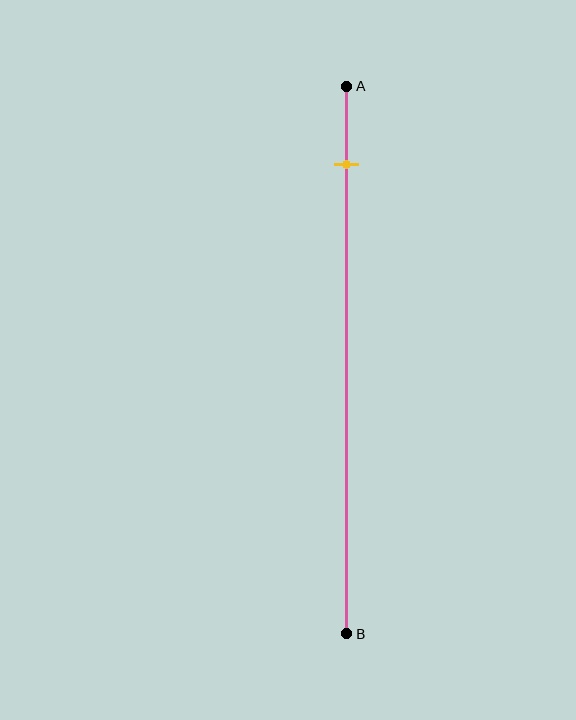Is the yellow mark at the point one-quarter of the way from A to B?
No, the mark is at about 15% from A, not at the 25% one-quarter point.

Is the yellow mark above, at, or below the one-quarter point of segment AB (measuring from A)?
The yellow mark is above the one-quarter point of segment AB.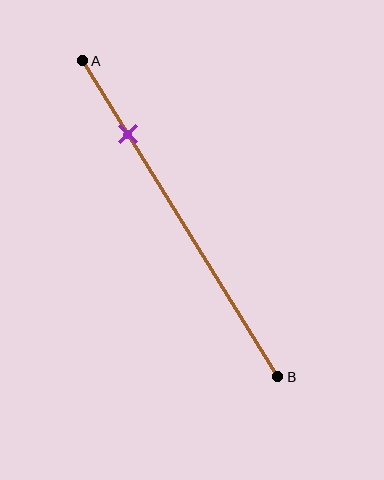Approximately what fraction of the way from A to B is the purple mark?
The purple mark is approximately 25% of the way from A to B.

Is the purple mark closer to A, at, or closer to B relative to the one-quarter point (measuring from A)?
The purple mark is approximately at the one-quarter point of segment AB.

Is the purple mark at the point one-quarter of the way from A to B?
Yes, the mark is approximately at the one-quarter point.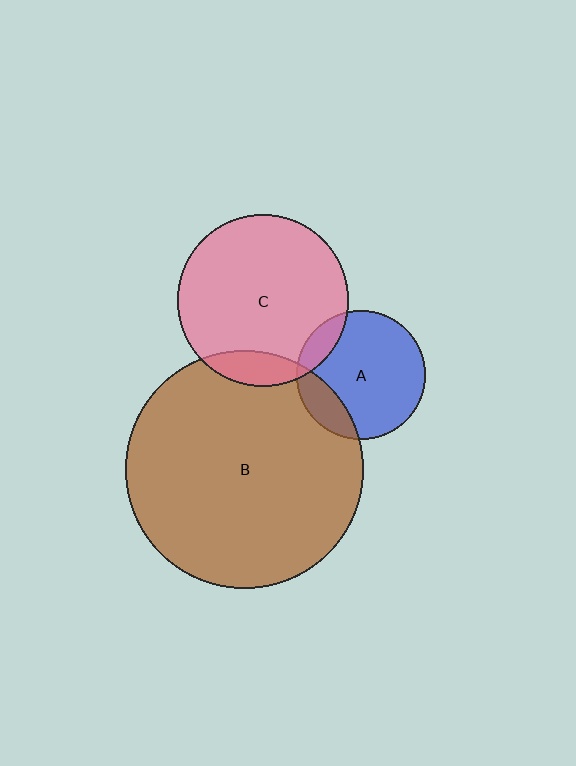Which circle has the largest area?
Circle B (brown).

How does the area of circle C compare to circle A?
Approximately 1.8 times.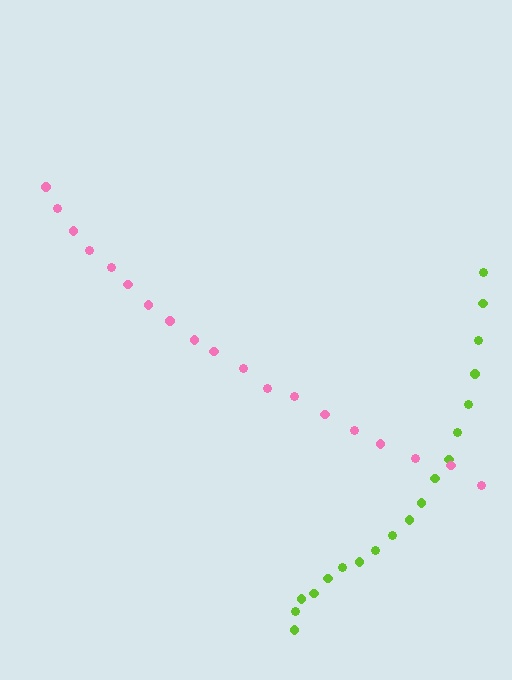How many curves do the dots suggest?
There are 2 distinct paths.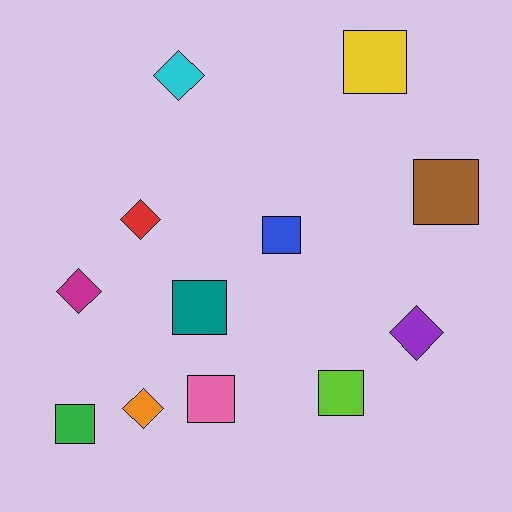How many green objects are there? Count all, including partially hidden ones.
There is 1 green object.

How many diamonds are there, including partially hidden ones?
There are 5 diamonds.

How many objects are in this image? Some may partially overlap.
There are 12 objects.